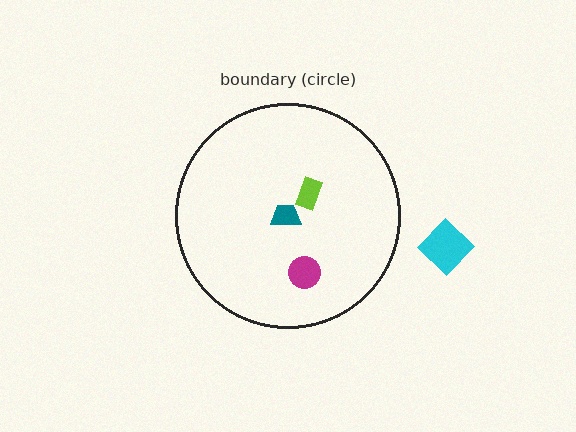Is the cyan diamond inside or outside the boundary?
Outside.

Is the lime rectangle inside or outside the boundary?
Inside.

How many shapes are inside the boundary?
3 inside, 1 outside.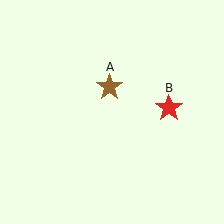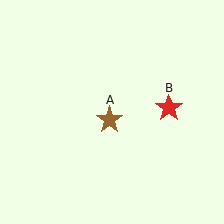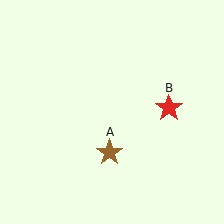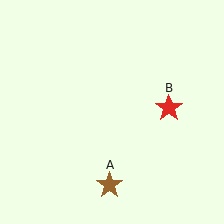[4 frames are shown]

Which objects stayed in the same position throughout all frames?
Red star (object B) remained stationary.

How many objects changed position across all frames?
1 object changed position: brown star (object A).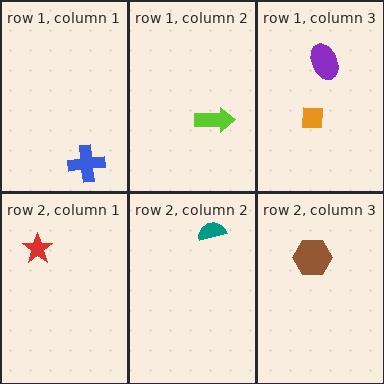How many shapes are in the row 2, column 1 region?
1.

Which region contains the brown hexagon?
The row 2, column 3 region.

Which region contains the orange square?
The row 1, column 3 region.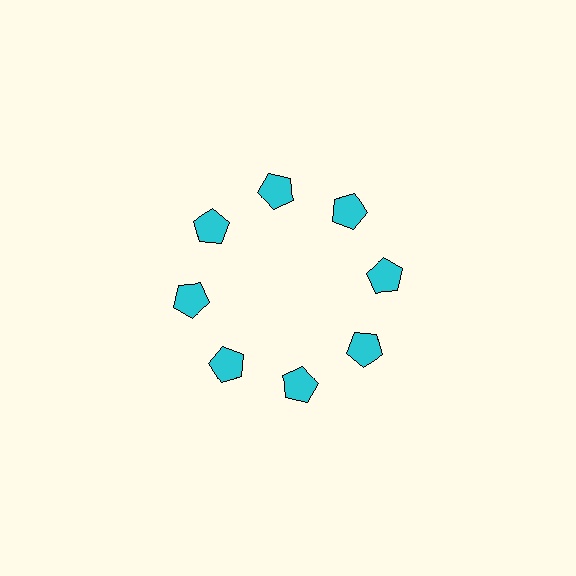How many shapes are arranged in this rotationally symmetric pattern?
There are 8 shapes, arranged in 8 groups of 1.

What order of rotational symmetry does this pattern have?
This pattern has 8-fold rotational symmetry.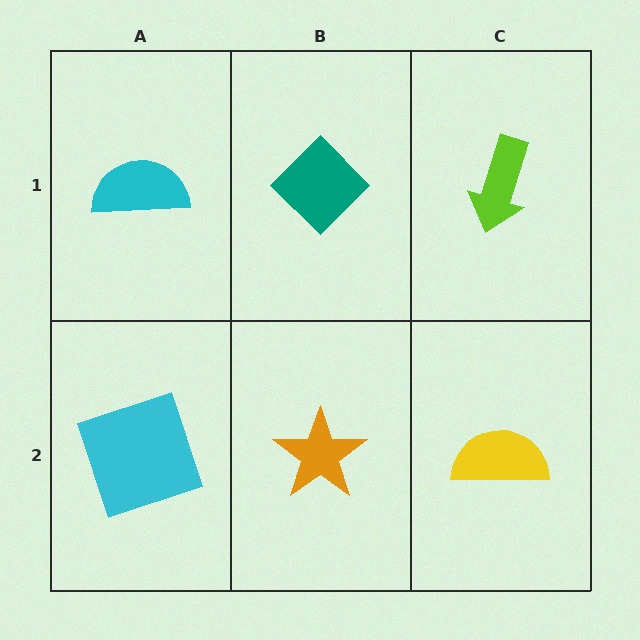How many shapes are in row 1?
3 shapes.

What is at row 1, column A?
A cyan semicircle.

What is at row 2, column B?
An orange star.